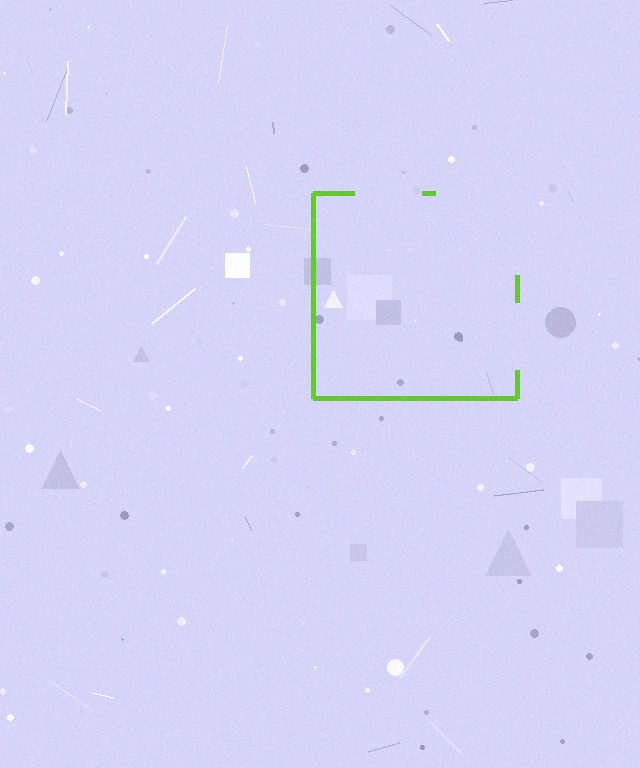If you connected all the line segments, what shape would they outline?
They would outline a square.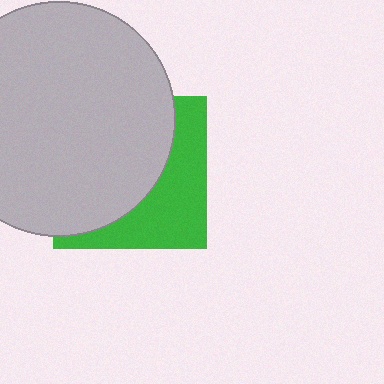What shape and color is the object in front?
The object in front is a light gray circle.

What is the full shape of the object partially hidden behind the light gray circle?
The partially hidden object is a green square.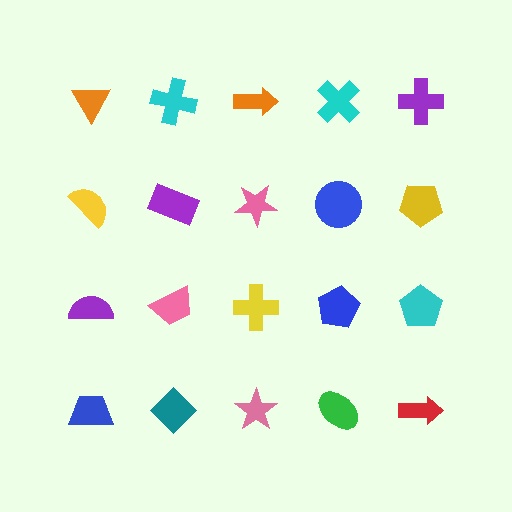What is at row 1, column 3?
An orange arrow.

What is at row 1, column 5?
A purple cross.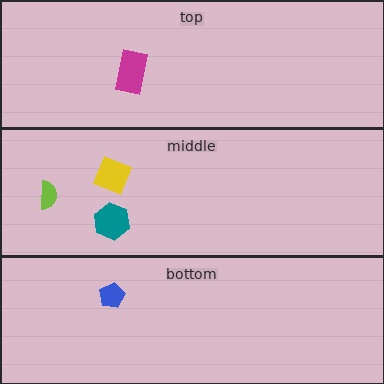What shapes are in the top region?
The magenta rectangle.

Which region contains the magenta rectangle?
The top region.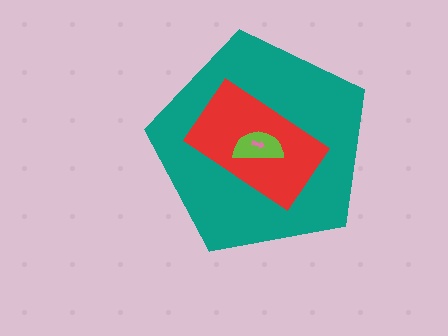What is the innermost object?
The pink arrow.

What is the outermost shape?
The teal pentagon.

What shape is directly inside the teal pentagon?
The red rectangle.